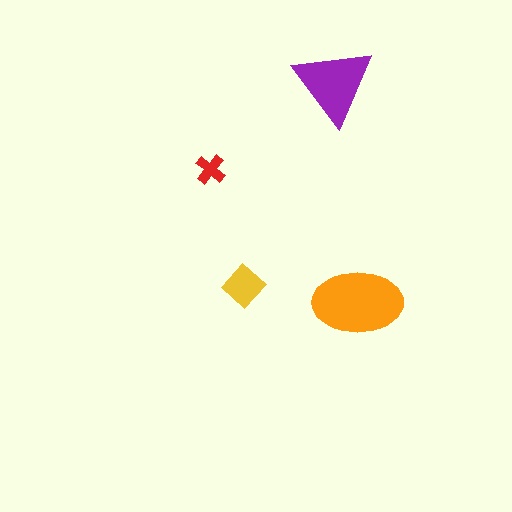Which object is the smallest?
The red cross.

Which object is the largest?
The orange ellipse.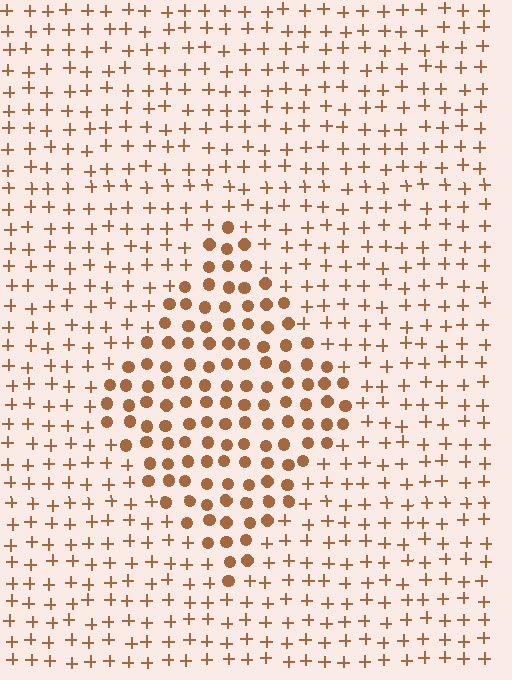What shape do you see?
I see a diamond.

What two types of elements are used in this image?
The image uses circles inside the diamond region and plus signs outside it.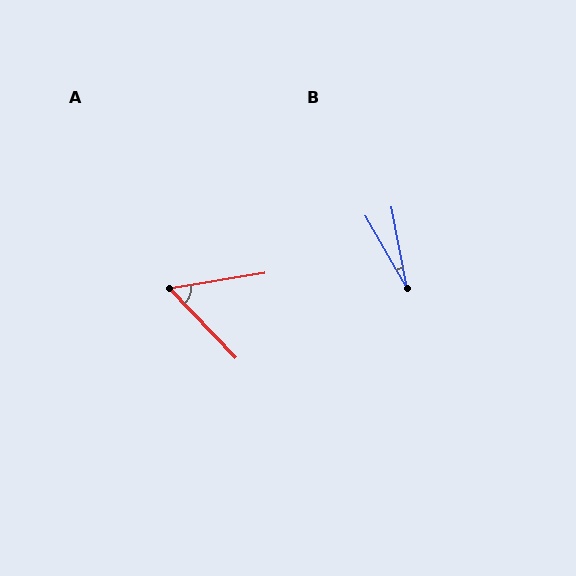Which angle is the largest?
A, at approximately 55 degrees.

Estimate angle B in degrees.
Approximately 19 degrees.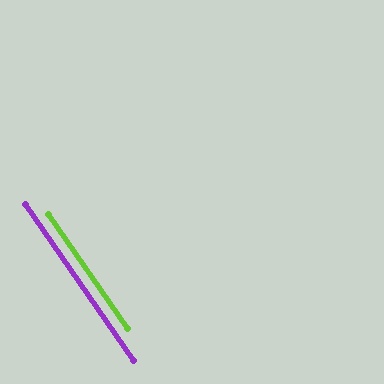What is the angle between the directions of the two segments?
Approximately 0 degrees.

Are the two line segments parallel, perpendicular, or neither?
Parallel — their directions differ by only 0.0°.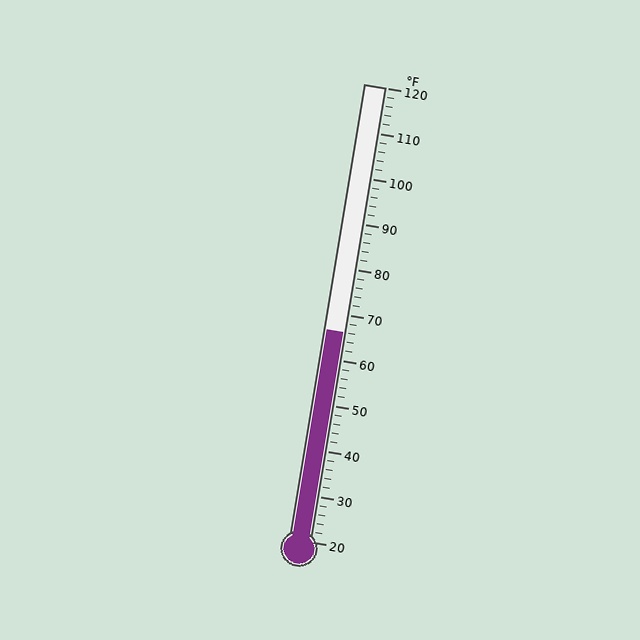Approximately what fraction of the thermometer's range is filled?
The thermometer is filled to approximately 45% of its range.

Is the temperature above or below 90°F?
The temperature is below 90°F.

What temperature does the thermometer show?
The thermometer shows approximately 66°F.